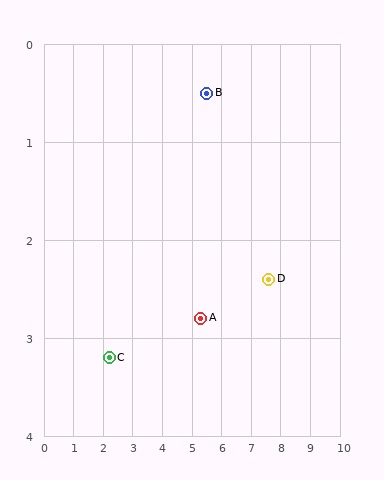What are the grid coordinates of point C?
Point C is at approximately (2.2, 3.2).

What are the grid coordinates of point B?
Point B is at approximately (5.5, 0.5).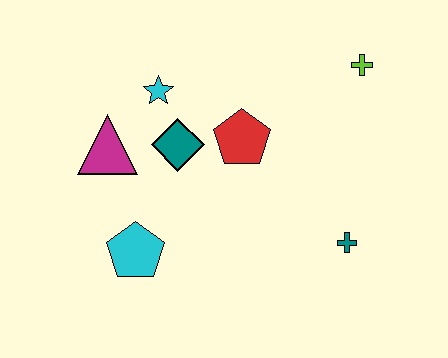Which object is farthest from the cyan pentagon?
The lime cross is farthest from the cyan pentagon.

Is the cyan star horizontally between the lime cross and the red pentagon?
No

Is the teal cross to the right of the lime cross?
No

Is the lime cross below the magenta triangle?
No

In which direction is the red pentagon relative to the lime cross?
The red pentagon is to the left of the lime cross.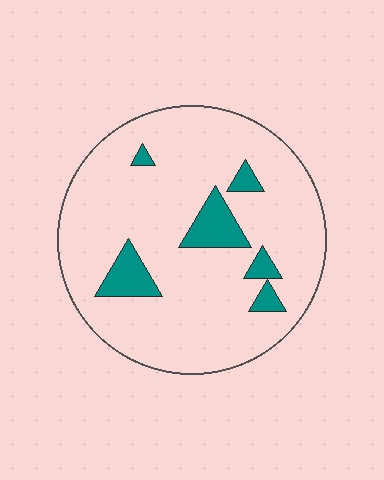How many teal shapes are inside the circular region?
6.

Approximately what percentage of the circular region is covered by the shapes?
Approximately 10%.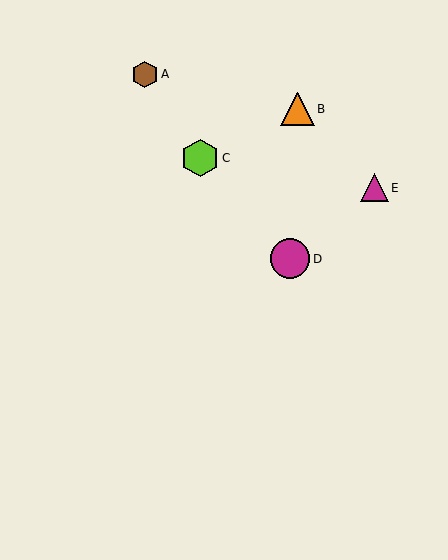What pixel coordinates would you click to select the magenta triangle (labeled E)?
Click at (375, 188) to select the magenta triangle E.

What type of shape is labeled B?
Shape B is an orange triangle.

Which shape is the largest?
The magenta circle (labeled D) is the largest.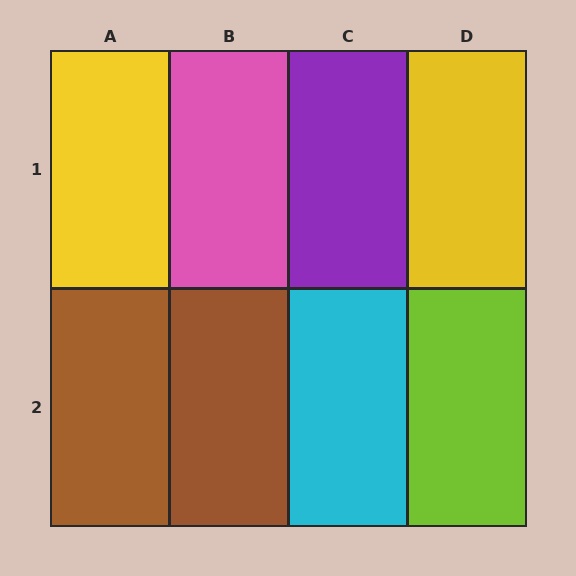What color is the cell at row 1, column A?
Yellow.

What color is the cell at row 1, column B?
Pink.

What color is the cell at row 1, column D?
Yellow.